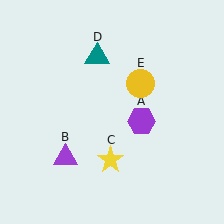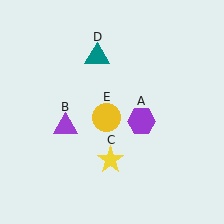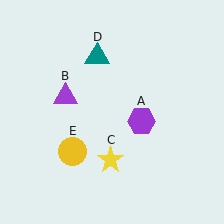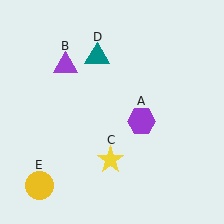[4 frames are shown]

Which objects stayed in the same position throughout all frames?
Purple hexagon (object A) and yellow star (object C) and teal triangle (object D) remained stationary.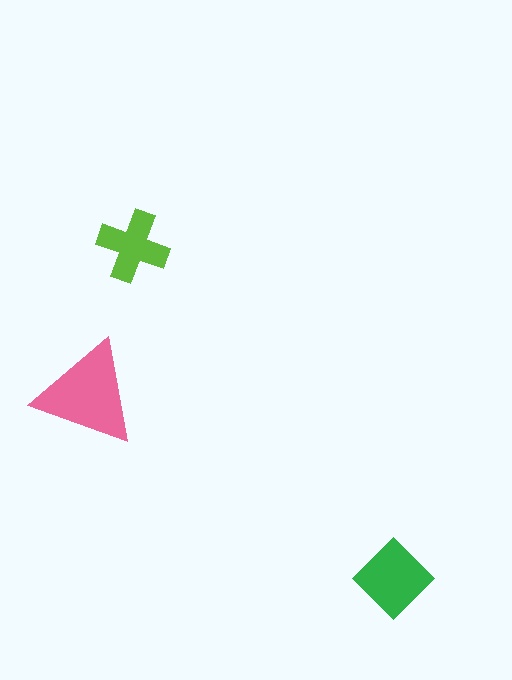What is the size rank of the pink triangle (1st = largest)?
1st.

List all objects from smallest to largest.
The lime cross, the green diamond, the pink triangle.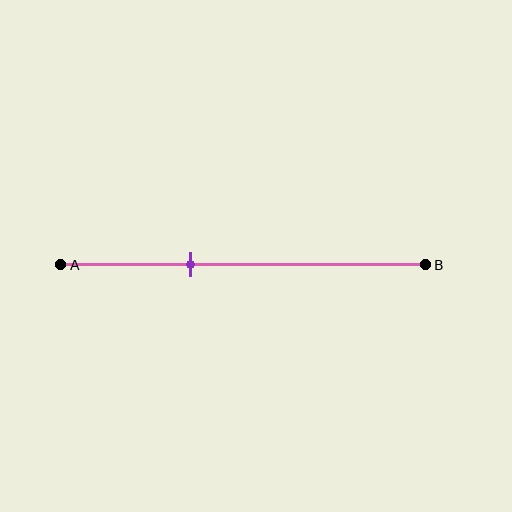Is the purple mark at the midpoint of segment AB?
No, the mark is at about 35% from A, not at the 50% midpoint.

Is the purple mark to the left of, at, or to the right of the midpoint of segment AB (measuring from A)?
The purple mark is to the left of the midpoint of segment AB.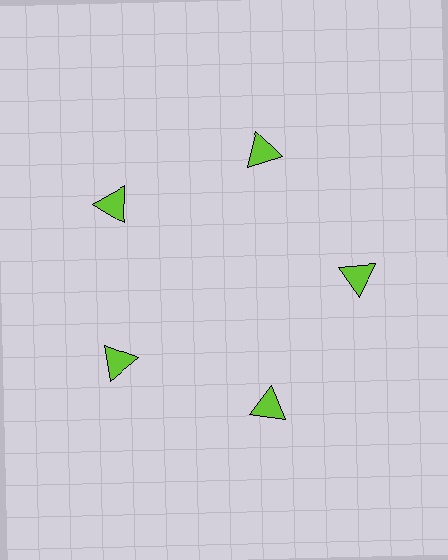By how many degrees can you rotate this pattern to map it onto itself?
The pattern maps onto itself every 72 degrees of rotation.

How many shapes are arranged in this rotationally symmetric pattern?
There are 5 shapes, arranged in 5 groups of 1.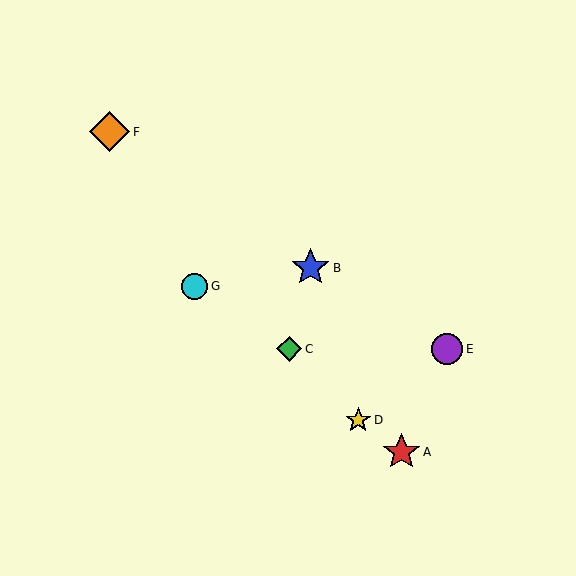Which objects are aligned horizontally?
Objects C, E are aligned horizontally.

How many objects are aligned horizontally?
2 objects (C, E) are aligned horizontally.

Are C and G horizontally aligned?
No, C is at y≈349 and G is at y≈286.